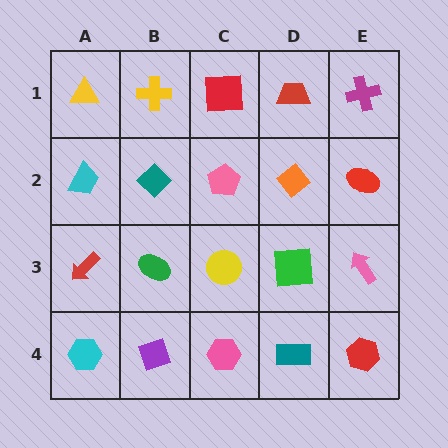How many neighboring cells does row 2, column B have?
4.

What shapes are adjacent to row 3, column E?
A red ellipse (row 2, column E), a red hexagon (row 4, column E), a green square (row 3, column D).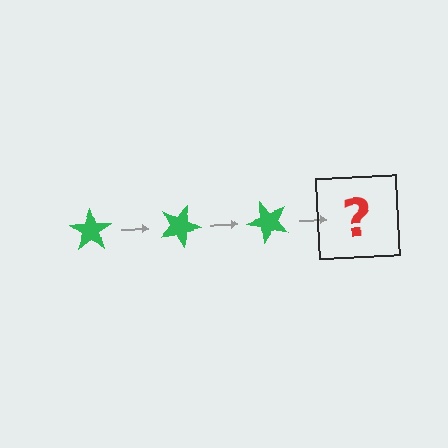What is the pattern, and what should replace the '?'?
The pattern is that the star rotates 25 degrees each step. The '?' should be a green star rotated 75 degrees.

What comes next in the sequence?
The next element should be a green star rotated 75 degrees.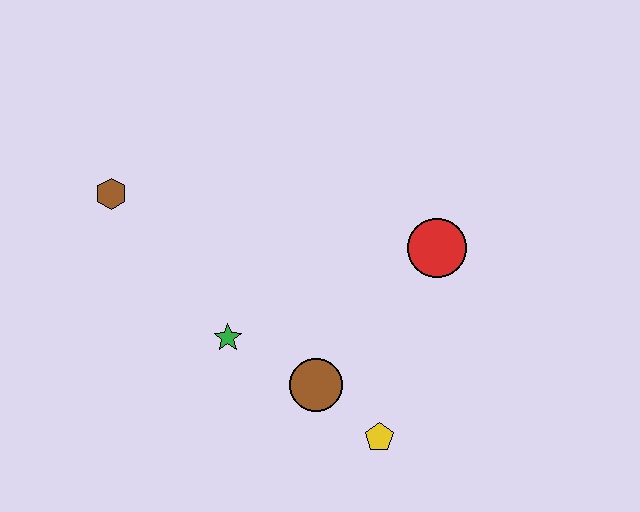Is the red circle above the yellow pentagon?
Yes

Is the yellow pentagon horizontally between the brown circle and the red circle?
Yes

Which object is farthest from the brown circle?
The brown hexagon is farthest from the brown circle.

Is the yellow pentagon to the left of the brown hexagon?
No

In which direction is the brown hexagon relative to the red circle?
The brown hexagon is to the left of the red circle.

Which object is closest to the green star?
The brown circle is closest to the green star.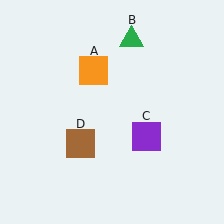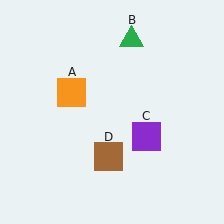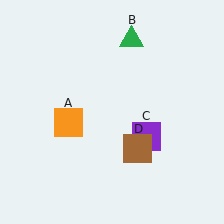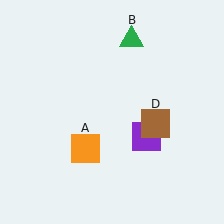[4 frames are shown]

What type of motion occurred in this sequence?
The orange square (object A), brown square (object D) rotated counterclockwise around the center of the scene.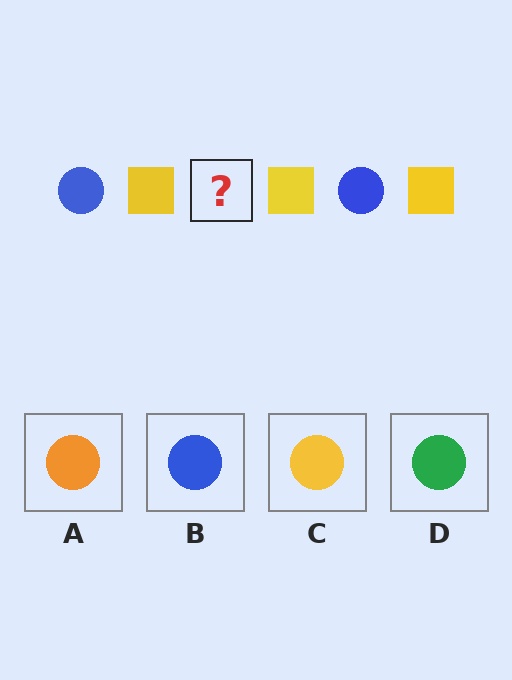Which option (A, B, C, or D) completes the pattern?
B.